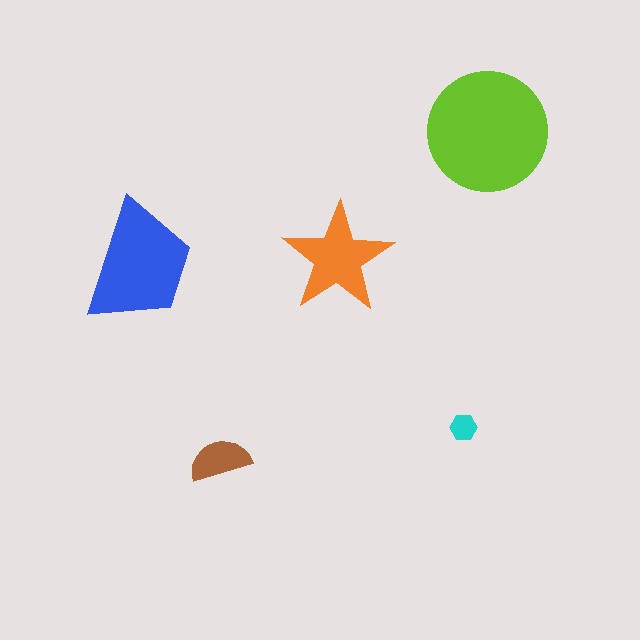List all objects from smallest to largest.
The cyan hexagon, the brown semicircle, the orange star, the blue trapezoid, the lime circle.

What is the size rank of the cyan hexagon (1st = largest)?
5th.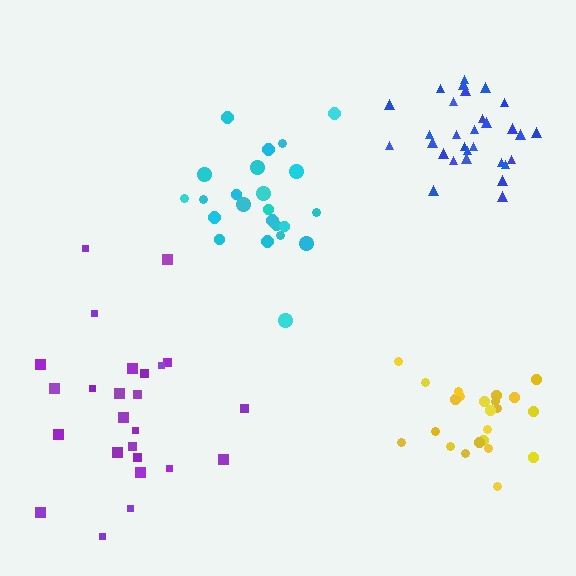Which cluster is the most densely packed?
Blue.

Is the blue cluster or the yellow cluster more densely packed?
Blue.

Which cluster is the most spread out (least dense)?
Purple.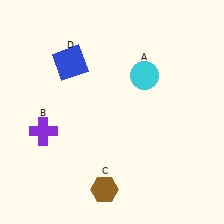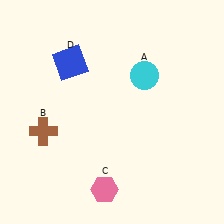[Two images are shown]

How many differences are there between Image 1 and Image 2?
There are 2 differences between the two images.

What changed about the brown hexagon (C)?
In Image 1, C is brown. In Image 2, it changed to pink.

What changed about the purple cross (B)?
In Image 1, B is purple. In Image 2, it changed to brown.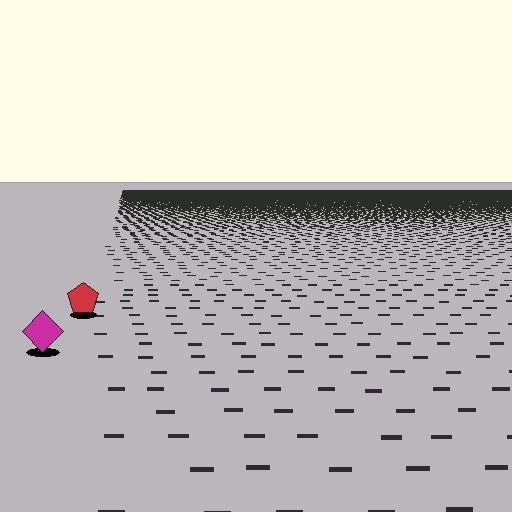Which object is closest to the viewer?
The magenta diamond is closest. The texture marks near it are larger and more spread out.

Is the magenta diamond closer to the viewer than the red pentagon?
Yes. The magenta diamond is closer — you can tell from the texture gradient: the ground texture is coarser near it.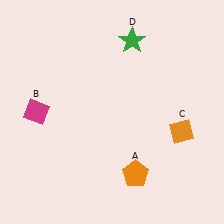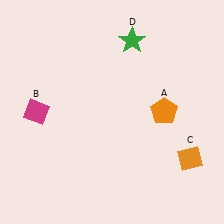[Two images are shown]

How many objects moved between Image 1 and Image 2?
2 objects moved between the two images.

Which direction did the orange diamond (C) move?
The orange diamond (C) moved down.